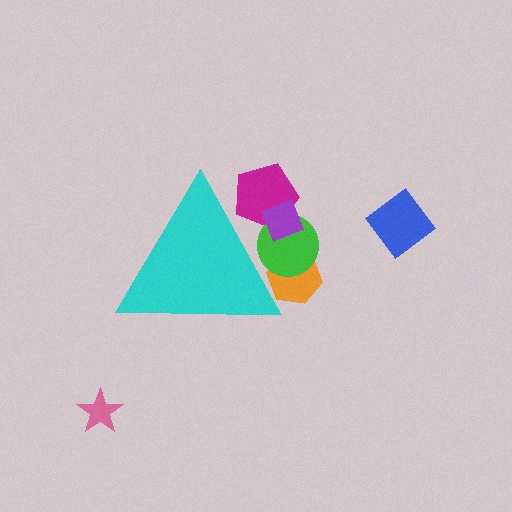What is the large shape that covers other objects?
A cyan triangle.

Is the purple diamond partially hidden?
Yes, the purple diamond is partially hidden behind the cyan triangle.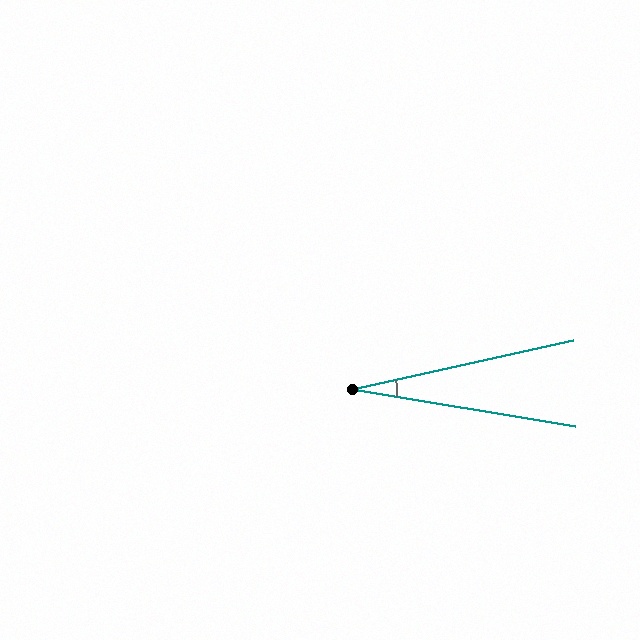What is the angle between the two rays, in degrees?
Approximately 22 degrees.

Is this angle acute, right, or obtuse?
It is acute.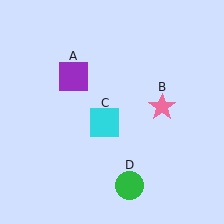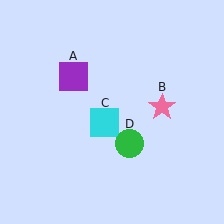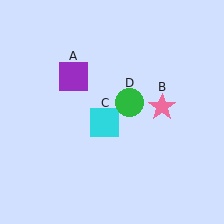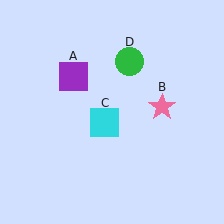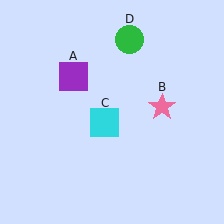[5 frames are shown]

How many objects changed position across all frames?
1 object changed position: green circle (object D).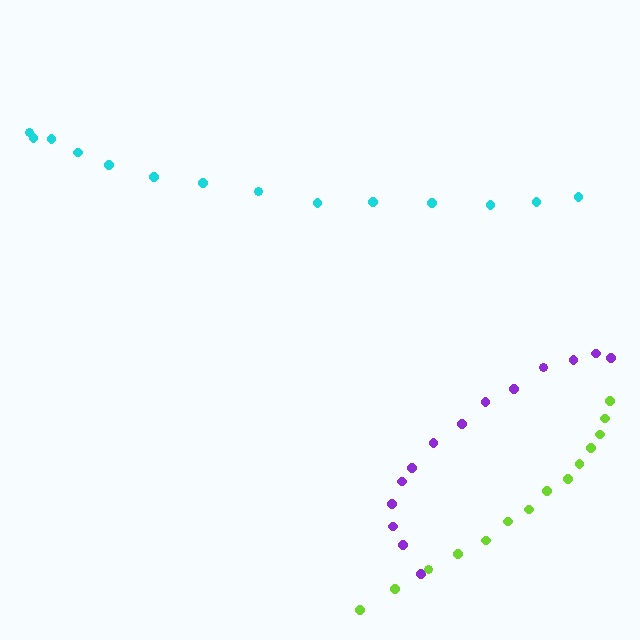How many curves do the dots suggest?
There are 3 distinct paths.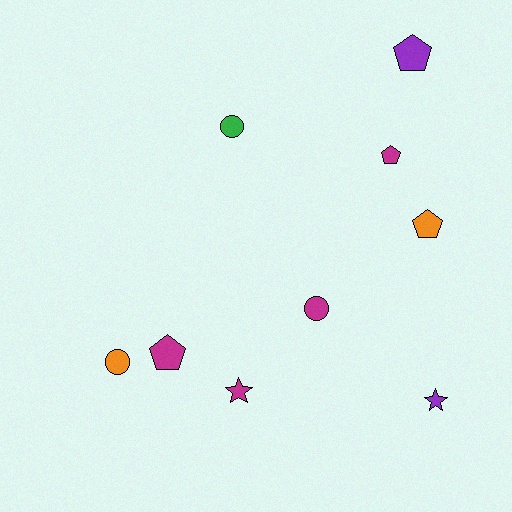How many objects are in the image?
There are 9 objects.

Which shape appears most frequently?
Pentagon, with 4 objects.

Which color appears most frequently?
Magenta, with 4 objects.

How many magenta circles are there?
There is 1 magenta circle.